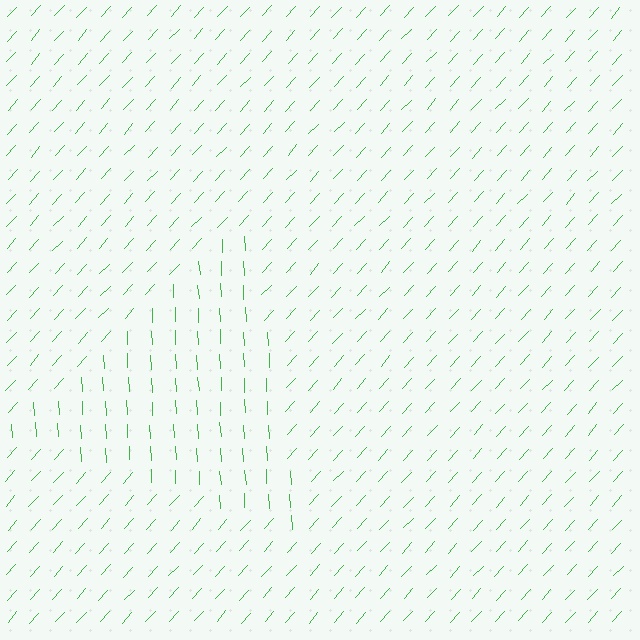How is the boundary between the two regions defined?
The boundary is defined purely by a change in line orientation (approximately 45 degrees difference). All lines are the same color and thickness.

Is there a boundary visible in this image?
Yes, there is a texture boundary formed by a change in line orientation.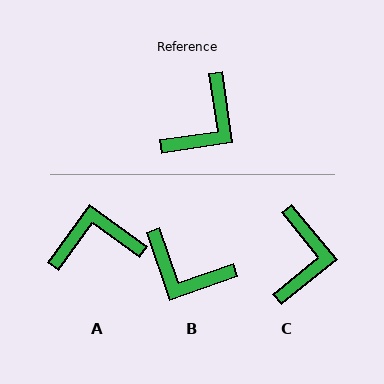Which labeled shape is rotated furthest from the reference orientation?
A, about 136 degrees away.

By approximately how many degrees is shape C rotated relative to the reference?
Approximately 31 degrees counter-clockwise.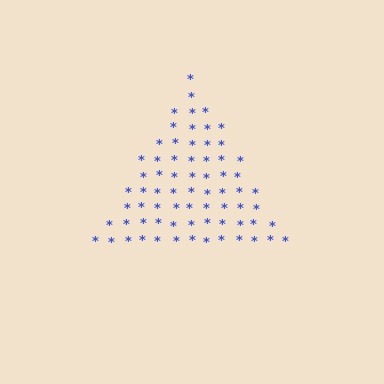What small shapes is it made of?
It is made of small asterisks.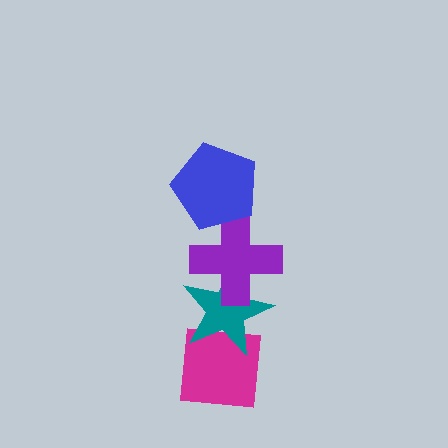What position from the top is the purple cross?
The purple cross is 2nd from the top.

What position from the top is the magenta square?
The magenta square is 4th from the top.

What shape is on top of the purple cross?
The blue pentagon is on top of the purple cross.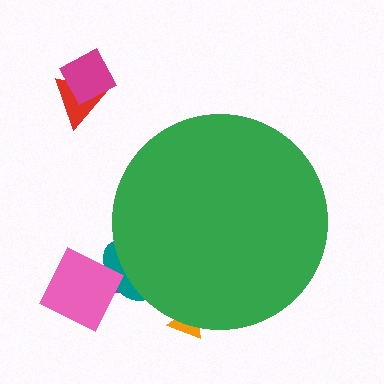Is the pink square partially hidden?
No, the pink square is fully visible.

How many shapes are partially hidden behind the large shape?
3 shapes are partially hidden.